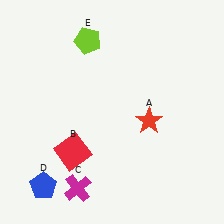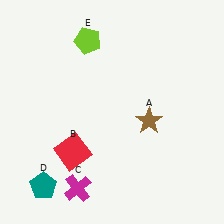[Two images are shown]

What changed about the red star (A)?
In Image 1, A is red. In Image 2, it changed to brown.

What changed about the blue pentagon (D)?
In Image 1, D is blue. In Image 2, it changed to teal.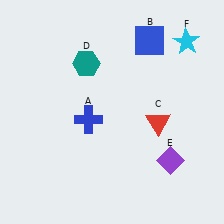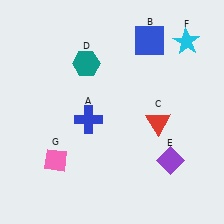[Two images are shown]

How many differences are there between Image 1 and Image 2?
There is 1 difference between the two images.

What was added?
A pink diamond (G) was added in Image 2.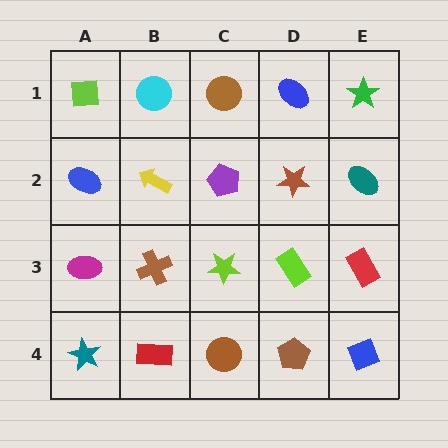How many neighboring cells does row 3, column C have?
4.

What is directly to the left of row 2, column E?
A brown star.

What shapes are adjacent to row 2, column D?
A blue ellipse (row 1, column D), a lime rectangle (row 3, column D), a purple pentagon (row 2, column C), a teal ellipse (row 2, column E).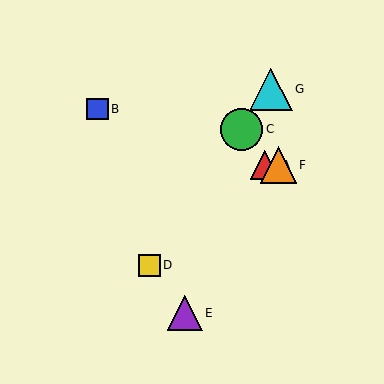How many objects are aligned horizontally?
2 objects (A, F) are aligned horizontally.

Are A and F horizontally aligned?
Yes, both are at y≈165.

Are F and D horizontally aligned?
No, F is at y≈165 and D is at y≈265.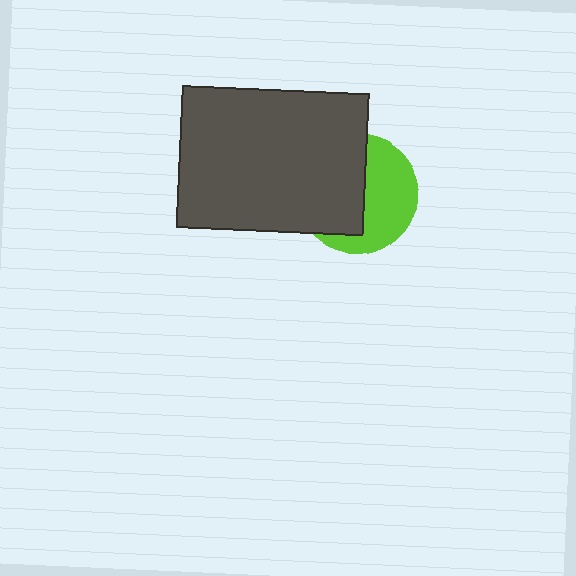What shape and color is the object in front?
The object in front is a dark gray rectangle.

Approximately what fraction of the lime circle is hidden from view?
Roughly 53% of the lime circle is hidden behind the dark gray rectangle.